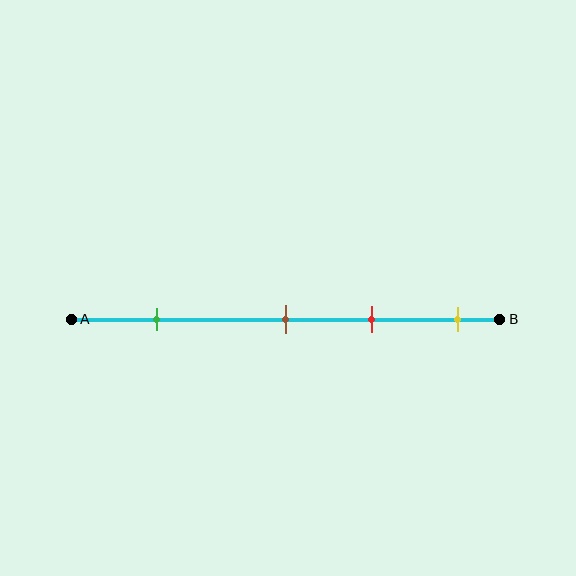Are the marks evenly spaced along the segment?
No, the marks are not evenly spaced.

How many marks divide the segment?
There are 4 marks dividing the segment.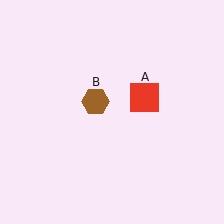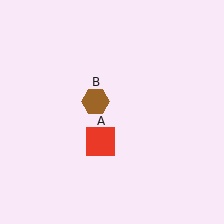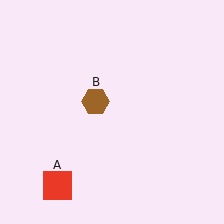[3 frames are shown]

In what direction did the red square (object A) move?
The red square (object A) moved down and to the left.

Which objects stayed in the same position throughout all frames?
Brown hexagon (object B) remained stationary.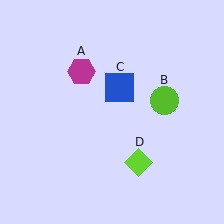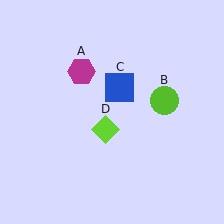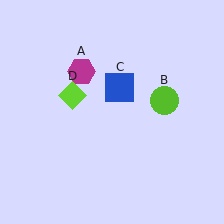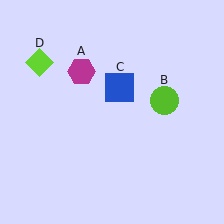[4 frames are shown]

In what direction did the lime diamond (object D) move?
The lime diamond (object D) moved up and to the left.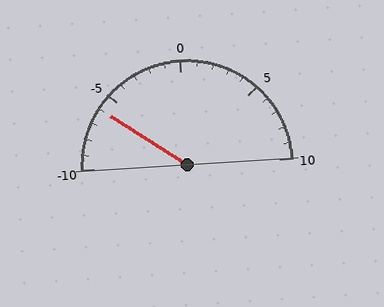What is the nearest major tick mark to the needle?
The nearest major tick mark is -5.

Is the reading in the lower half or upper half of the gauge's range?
The reading is in the lower half of the range (-10 to 10).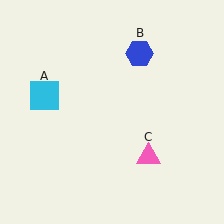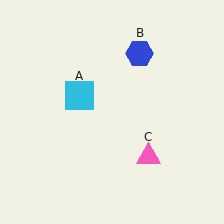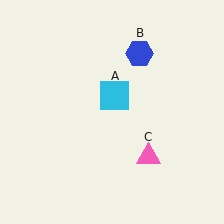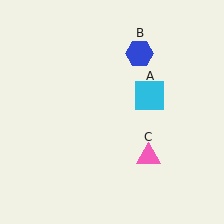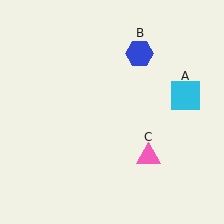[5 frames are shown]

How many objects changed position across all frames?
1 object changed position: cyan square (object A).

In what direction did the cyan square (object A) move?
The cyan square (object A) moved right.